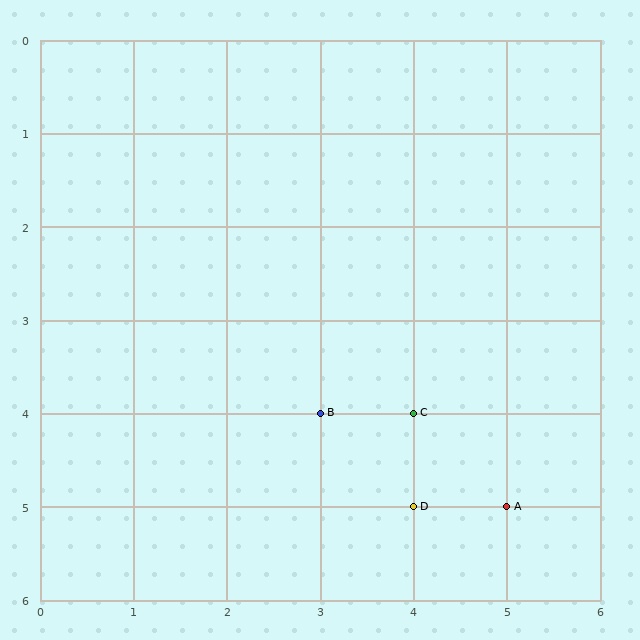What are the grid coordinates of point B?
Point B is at grid coordinates (3, 4).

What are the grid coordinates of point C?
Point C is at grid coordinates (4, 4).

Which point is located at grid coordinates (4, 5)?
Point D is at (4, 5).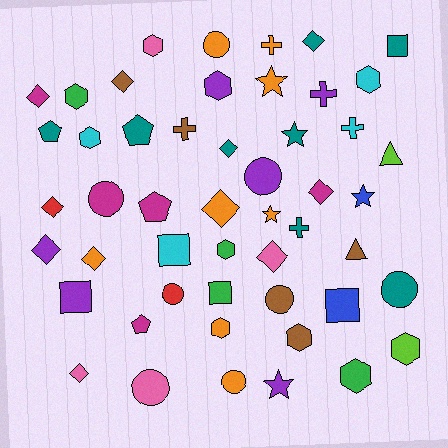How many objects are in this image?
There are 50 objects.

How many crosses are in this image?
There are 5 crosses.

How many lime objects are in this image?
There are 2 lime objects.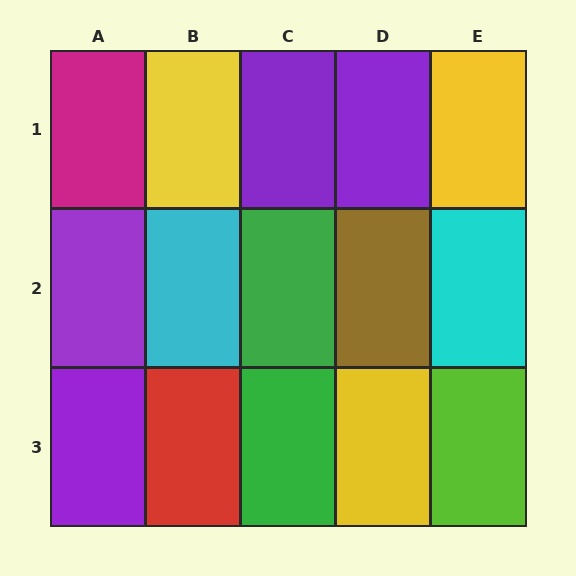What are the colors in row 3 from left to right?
Purple, red, green, yellow, lime.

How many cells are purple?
4 cells are purple.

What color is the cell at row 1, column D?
Purple.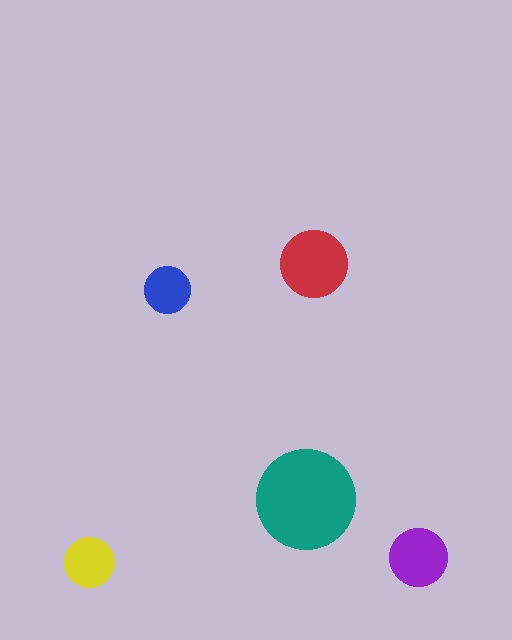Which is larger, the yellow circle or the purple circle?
The purple one.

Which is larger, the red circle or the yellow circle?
The red one.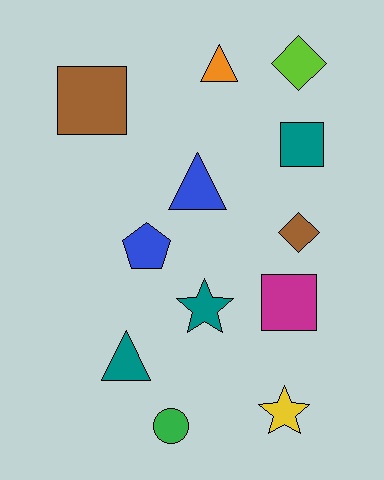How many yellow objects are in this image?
There is 1 yellow object.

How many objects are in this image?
There are 12 objects.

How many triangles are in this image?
There are 3 triangles.